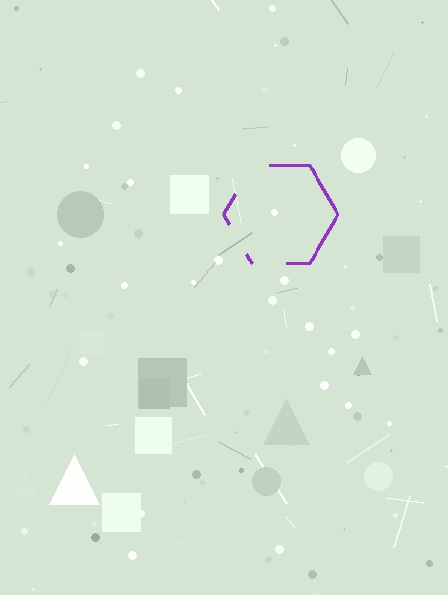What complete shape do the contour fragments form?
The contour fragments form a hexagon.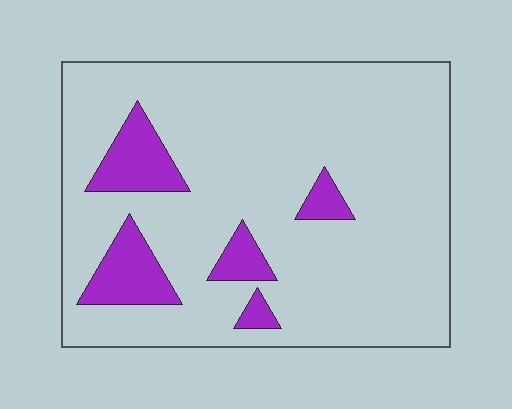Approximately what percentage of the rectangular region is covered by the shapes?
Approximately 15%.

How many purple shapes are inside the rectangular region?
5.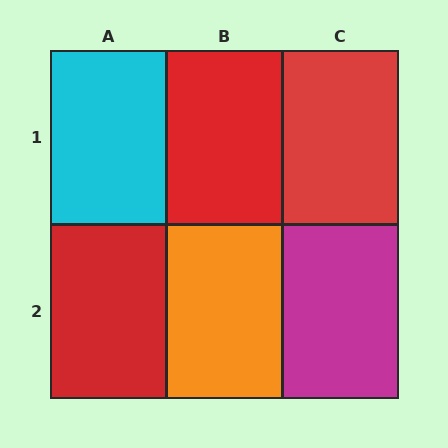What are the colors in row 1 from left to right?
Cyan, red, red.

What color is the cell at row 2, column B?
Orange.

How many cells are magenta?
1 cell is magenta.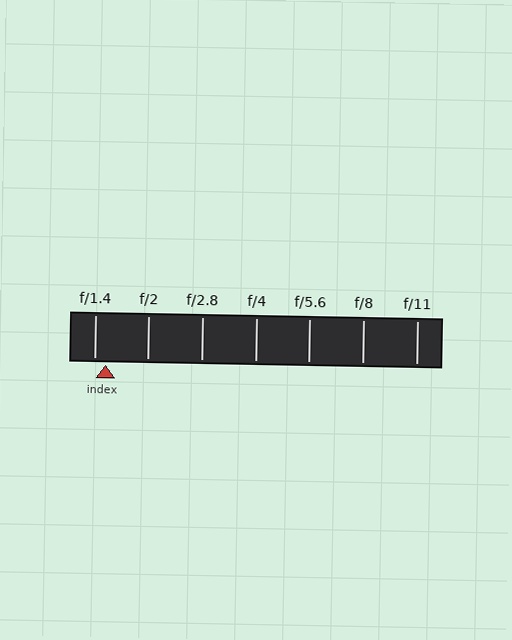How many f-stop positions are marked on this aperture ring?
There are 7 f-stop positions marked.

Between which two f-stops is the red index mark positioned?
The index mark is between f/1.4 and f/2.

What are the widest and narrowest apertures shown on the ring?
The widest aperture shown is f/1.4 and the narrowest is f/11.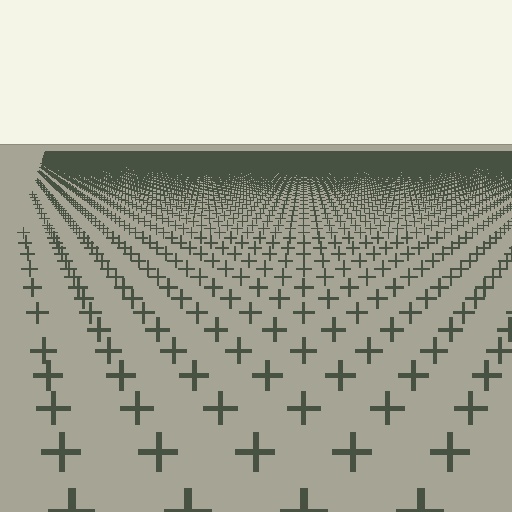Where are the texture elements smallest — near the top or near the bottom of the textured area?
Near the top.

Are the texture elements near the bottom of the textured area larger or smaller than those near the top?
Larger. Near the bottom, elements are closer to the viewer and appear at a bigger on-screen size.